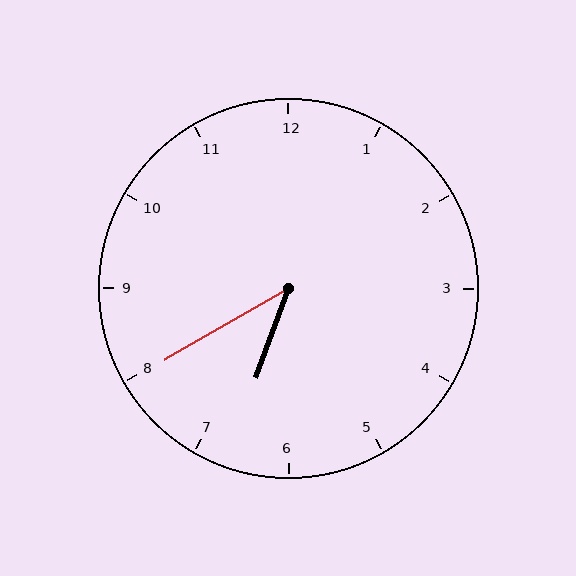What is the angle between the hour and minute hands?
Approximately 40 degrees.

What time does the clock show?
6:40.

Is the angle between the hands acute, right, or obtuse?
It is acute.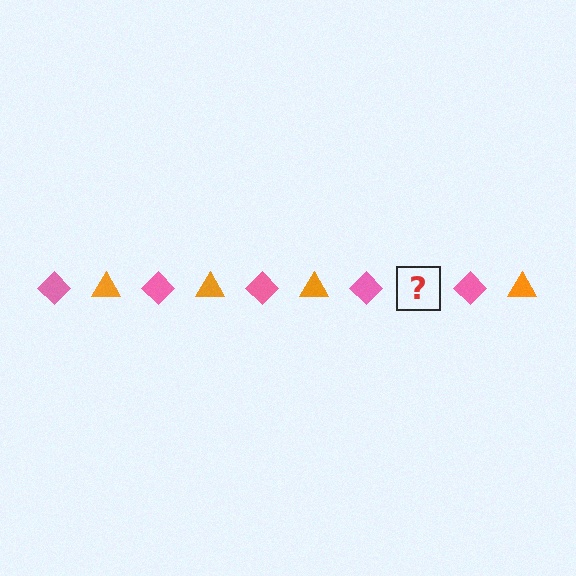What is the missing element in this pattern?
The missing element is an orange triangle.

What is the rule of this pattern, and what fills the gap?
The rule is that the pattern alternates between pink diamond and orange triangle. The gap should be filled with an orange triangle.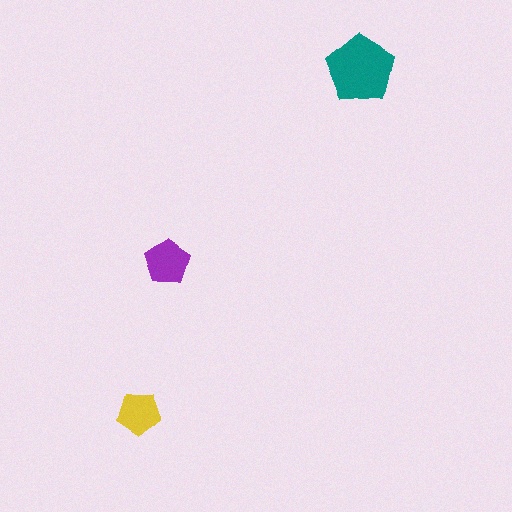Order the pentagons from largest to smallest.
the teal one, the purple one, the yellow one.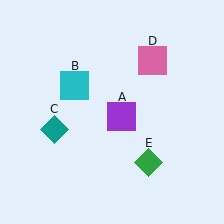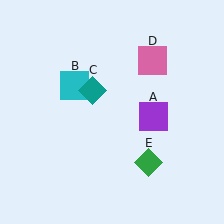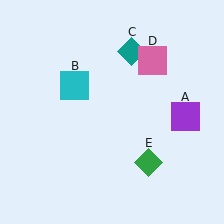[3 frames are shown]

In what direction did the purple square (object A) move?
The purple square (object A) moved right.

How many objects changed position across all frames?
2 objects changed position: purple square (object A), teal diamond (object C).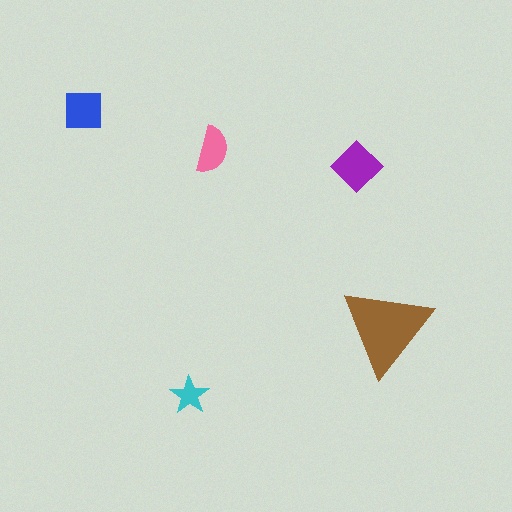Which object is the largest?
The brown triangle.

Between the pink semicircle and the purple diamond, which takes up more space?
The purple diamond.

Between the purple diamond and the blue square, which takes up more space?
The purple diamond.